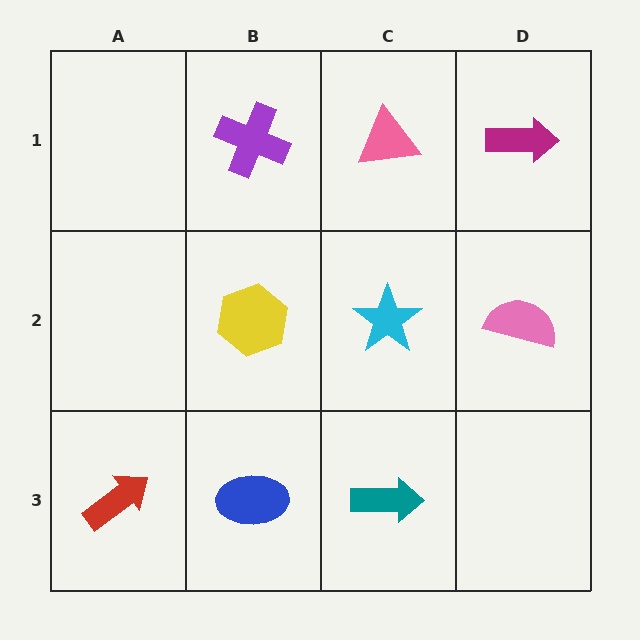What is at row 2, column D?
A pink semicircle.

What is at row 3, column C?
A teal arrow.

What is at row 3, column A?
A red arrow.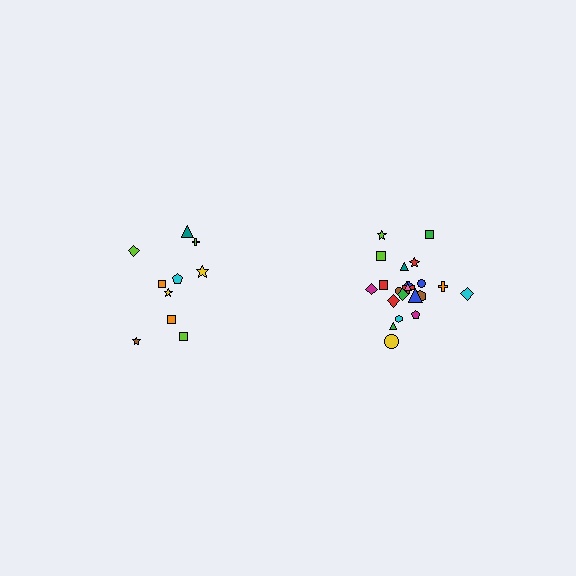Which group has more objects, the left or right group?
The right group.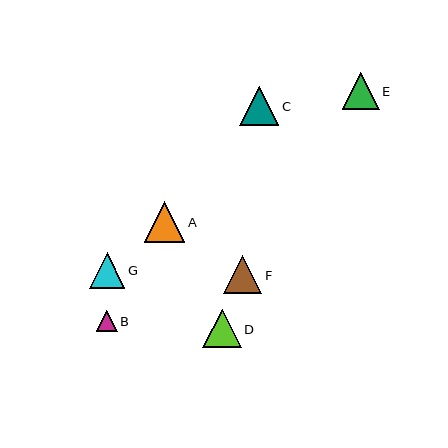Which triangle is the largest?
Triangle A is the largest with a size of approximately 40 pixels.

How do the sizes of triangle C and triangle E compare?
Triangle C and triangle E are approximately the same size.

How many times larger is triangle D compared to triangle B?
Triangle D is approximately 1.8 times the size of triangle B.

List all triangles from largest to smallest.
From largest to smallest: A, C, D, F, E, G, B.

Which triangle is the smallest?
Triangle B is the smallest with a size of approximately 21 pixels.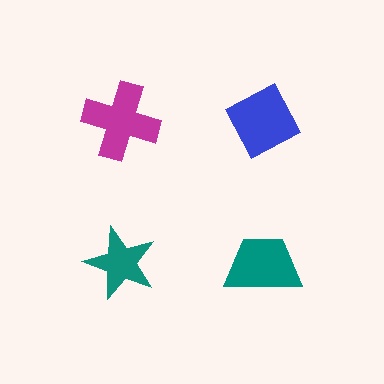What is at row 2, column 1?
A teal star.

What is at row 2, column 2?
A teal trapezoid.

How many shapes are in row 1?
2 shapes.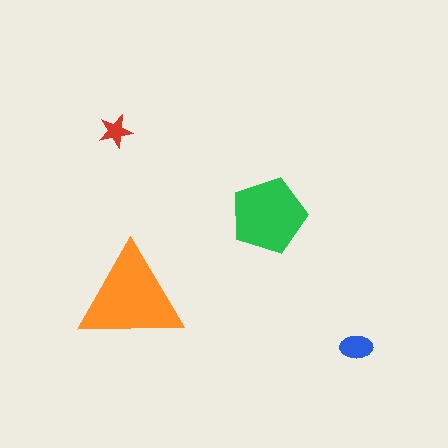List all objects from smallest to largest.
The red star, the blue ellipse, the green pentagon, the orange triangle.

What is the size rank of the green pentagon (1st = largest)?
2nd.